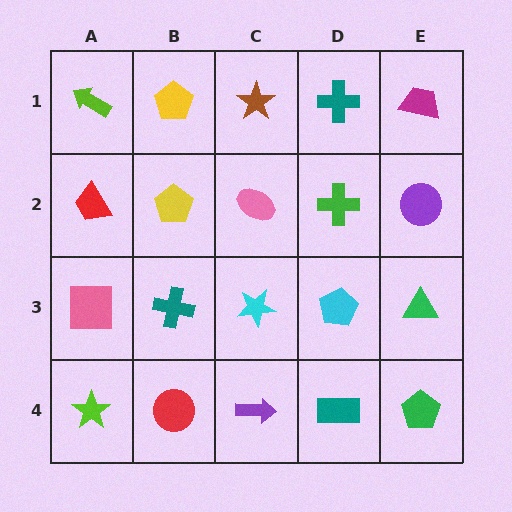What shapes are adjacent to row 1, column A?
A red trapezoid (row 2, column A), a yellow pentagon (row 1, column B).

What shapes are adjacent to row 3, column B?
A yellow pentagon (row 2, column B), a red circle (row 4, column B), a pink square (row 3, column A), a cyan star (row 3, column C).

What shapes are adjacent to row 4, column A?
A pink square (row 3, column A), a red circle (row 4, column B).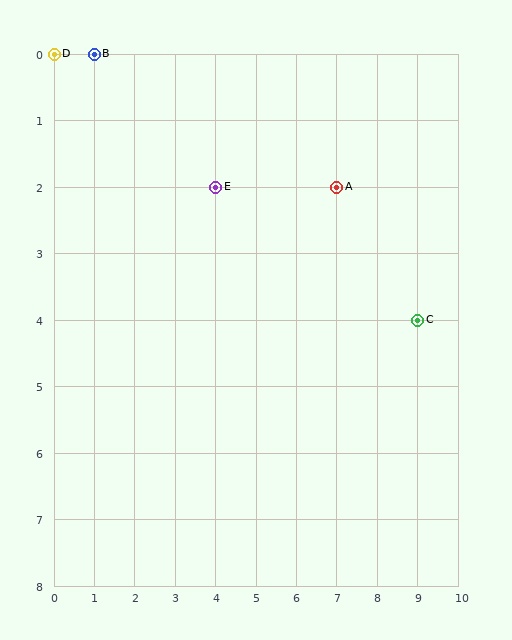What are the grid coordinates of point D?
Point D is at grid coordinates (0, 0).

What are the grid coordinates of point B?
Point B is at grid coordinates (1, 0).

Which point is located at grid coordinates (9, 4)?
Point C is at (9, 4).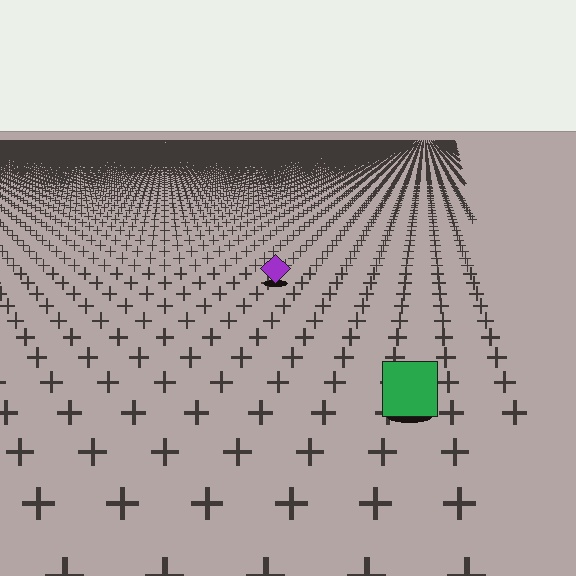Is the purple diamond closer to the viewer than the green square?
No. The green square is closer — you can tell from the texture gradient: the ground texture is coarser near it.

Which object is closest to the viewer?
The green square is closest. The texture marks near it are larger and more spread out.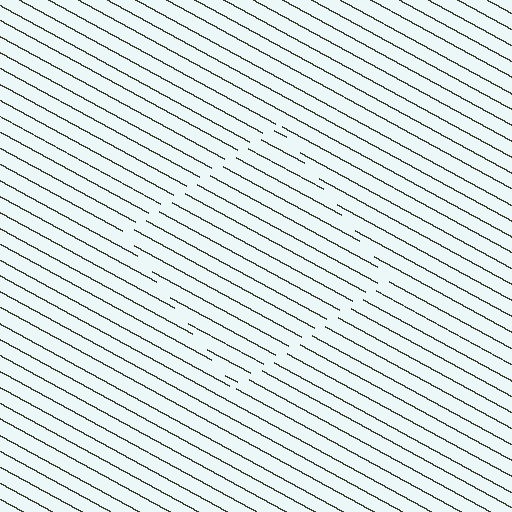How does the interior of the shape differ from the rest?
The interior of the shape contains the same grating, shifted by half a period — the contour is defined by the phase discontinuity where line-ends from the inner and outer gratings abut.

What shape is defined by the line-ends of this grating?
An illusory square. The interior of the shape contains the same grating, shifted by half a period — the contour is defined by the phase discontinuity where line-ends from the inner and outer gratings abut.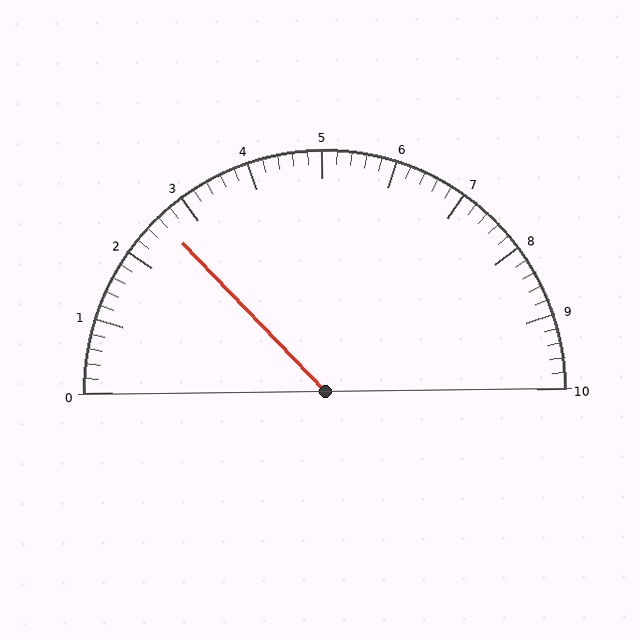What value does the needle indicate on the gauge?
The needle indicates approximately 2.6.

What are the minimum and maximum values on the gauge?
The gauge ranges from 0 to 10.